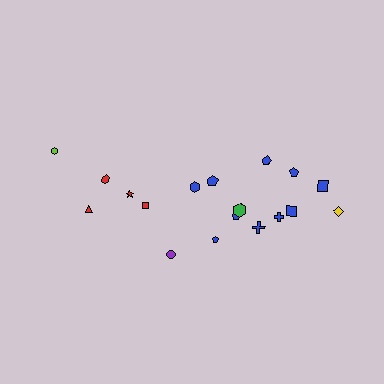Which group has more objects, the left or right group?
The right group.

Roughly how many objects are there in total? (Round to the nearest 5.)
Roughly 20 objects in total.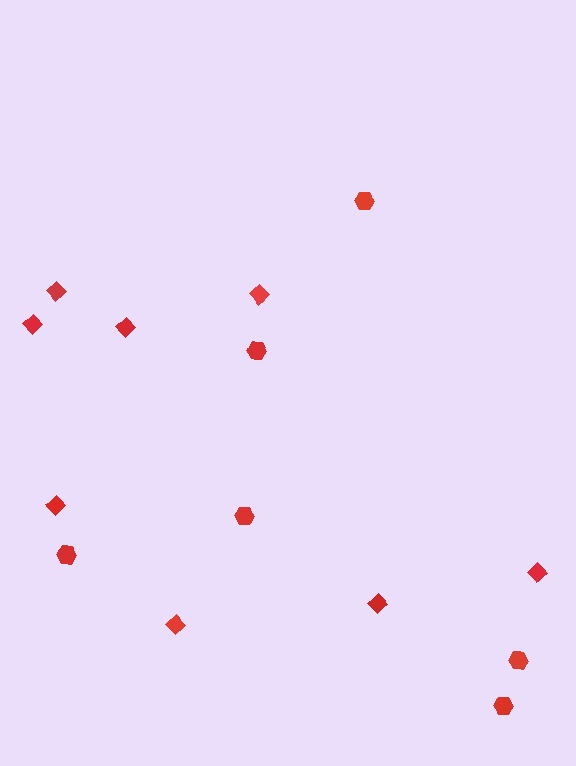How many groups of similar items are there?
There are 2 groups: one group of diamonds (8) and one group of hexagons (6).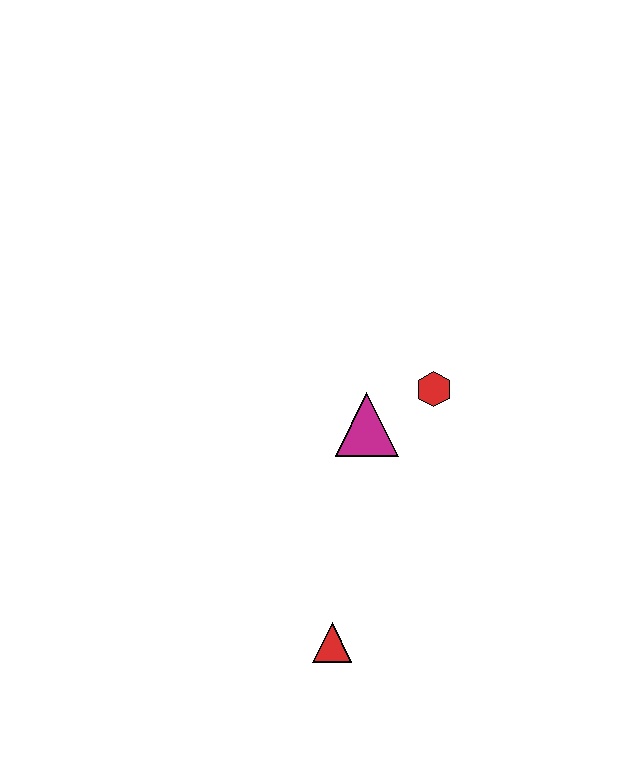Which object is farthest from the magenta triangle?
The red triangle is farthest from the magenta triangle.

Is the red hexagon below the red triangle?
No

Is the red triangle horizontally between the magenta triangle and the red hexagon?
No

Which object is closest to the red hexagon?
The magenta triangle is closest to the red hexagon.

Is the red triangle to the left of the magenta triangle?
Yes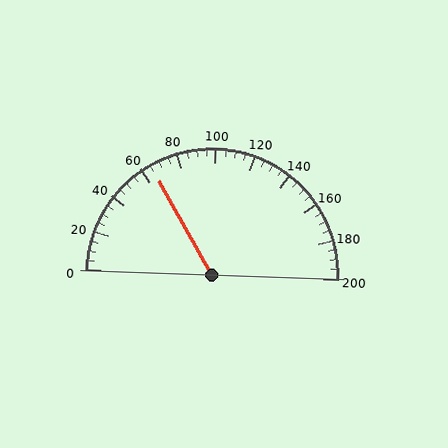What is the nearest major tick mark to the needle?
The nearest major tick mark is 60.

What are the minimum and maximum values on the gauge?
The gauge ranges from 0 to 200.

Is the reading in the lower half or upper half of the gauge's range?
The reading is in the lower half of the range (0 to 200).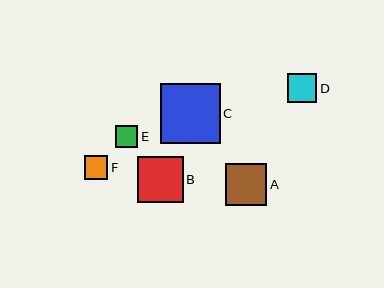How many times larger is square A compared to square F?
Square A is approximately 1.8 times the size of square F.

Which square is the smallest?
Square E is the smallest with a size of approximately 23 pixels.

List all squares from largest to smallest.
From largest to smallest: C, B, A, D, F, E.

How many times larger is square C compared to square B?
Square C is approximately 1.3 times the size of square B.